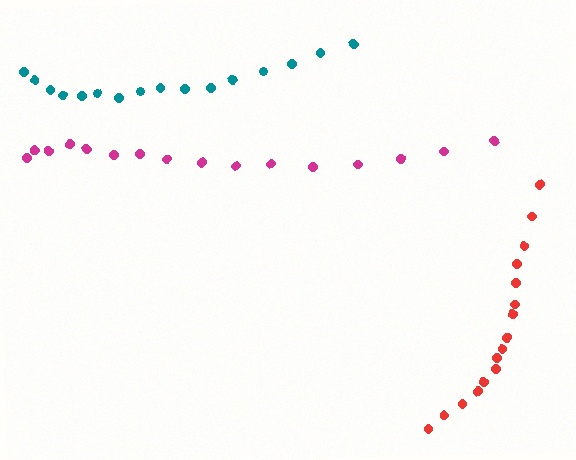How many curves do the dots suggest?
There are 3 distinct paths.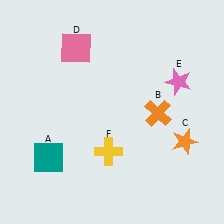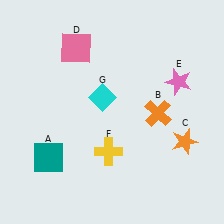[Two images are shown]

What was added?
A cyan diamond (G) was added in Image 2.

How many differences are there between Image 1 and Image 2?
There is 1 difference between the two images.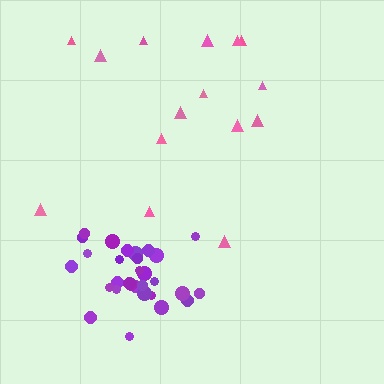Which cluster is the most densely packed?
Purple.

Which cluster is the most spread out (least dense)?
Pink.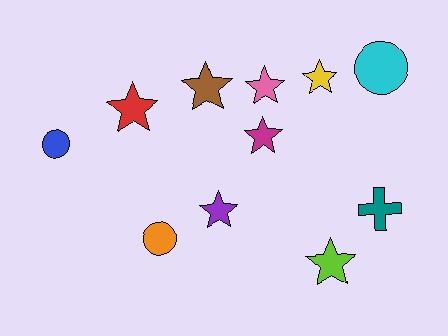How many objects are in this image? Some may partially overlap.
There are 11 objects.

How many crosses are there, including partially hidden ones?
There is 1 cross.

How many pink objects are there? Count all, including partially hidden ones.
There is 1 pink object.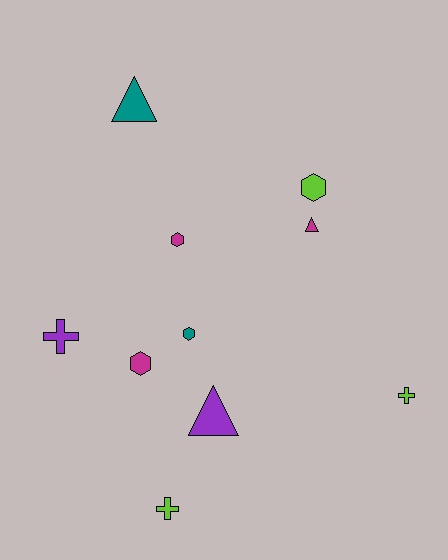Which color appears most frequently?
Magenta, with 3 objects.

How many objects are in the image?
There are 10 objects.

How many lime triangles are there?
There are no lime triangles.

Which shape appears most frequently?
Hexagon, with 4 objects.